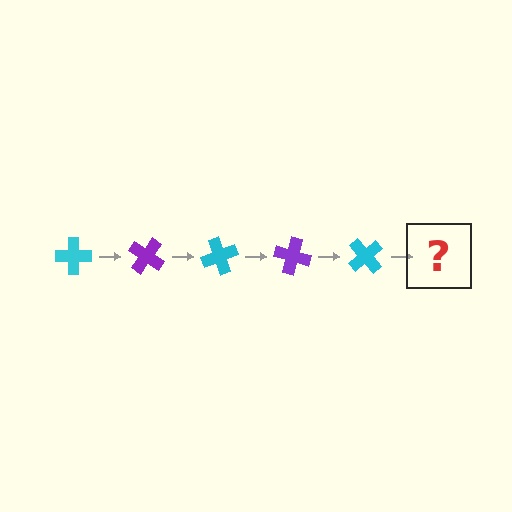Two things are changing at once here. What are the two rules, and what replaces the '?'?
The two rules are that it rotates 35 degrees each step and the color cycles through cyan and purple. The '?' should be a purple cross, rotated 175 degrees from the start.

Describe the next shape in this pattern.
It should be a purple cross, rotated 175 degrees from the start.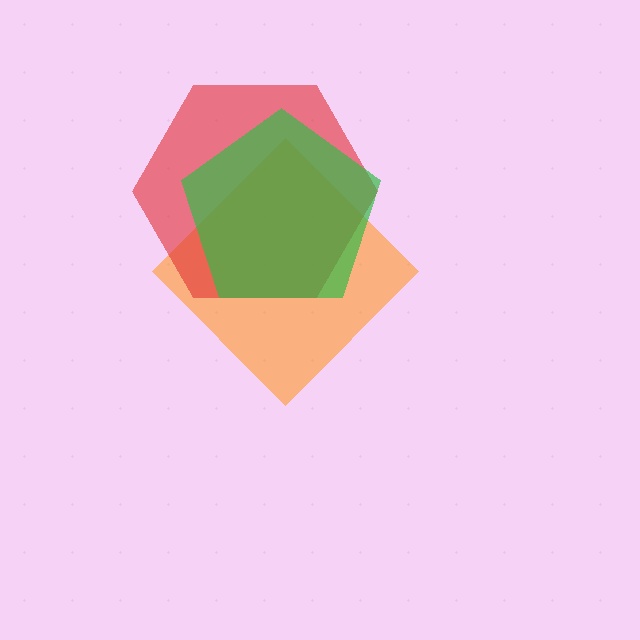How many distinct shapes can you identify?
There are 3 distinct shapes: an orange diamond, a red hexagon, a green pentagon.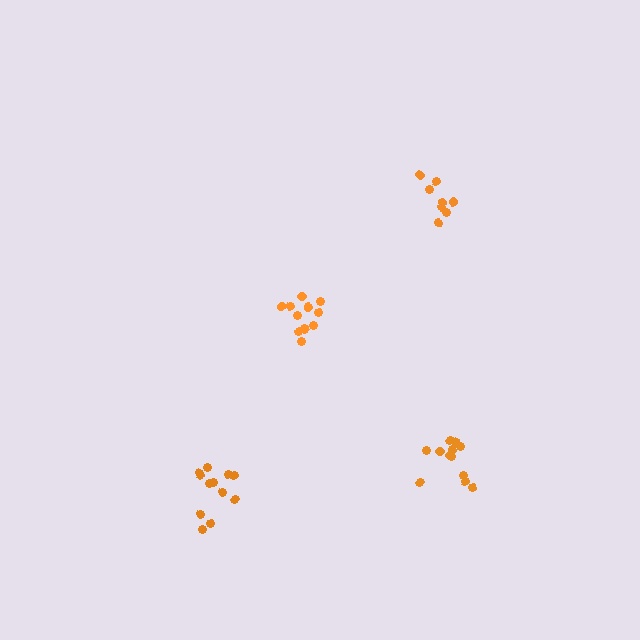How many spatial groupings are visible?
There are 4 spatial groupings.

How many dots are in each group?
Group 1: 8 dots, Group 2: 12 dots, Group 3: 12 dots, Group 4: 13 dots (45 total).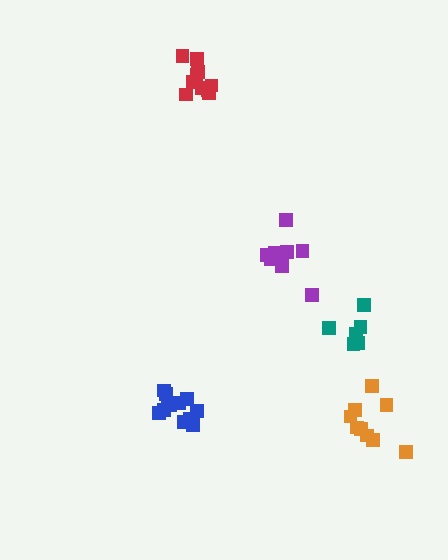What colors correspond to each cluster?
The clusters are colored: purple, blue, red, orange, teal.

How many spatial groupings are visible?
There are 5 spatial groupings.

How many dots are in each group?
Group 1: 9 dots, Group 2: 12 dots, Group 3: 10 dots, Group 4: 9 dots, Group 5: 6 dots (46 total).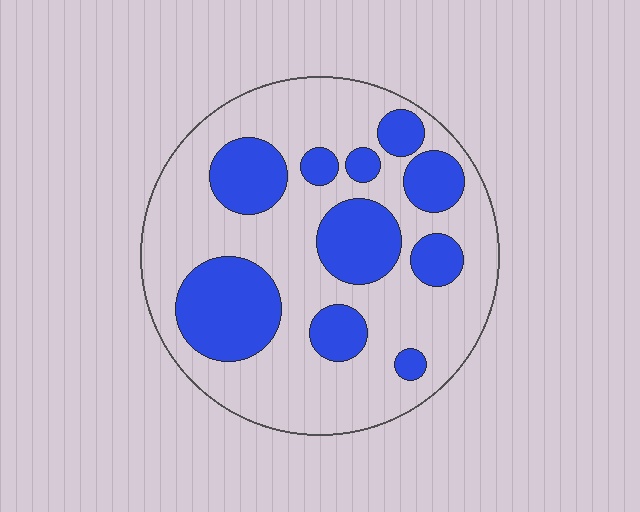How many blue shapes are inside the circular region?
10.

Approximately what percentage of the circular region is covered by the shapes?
Approximately 30%.